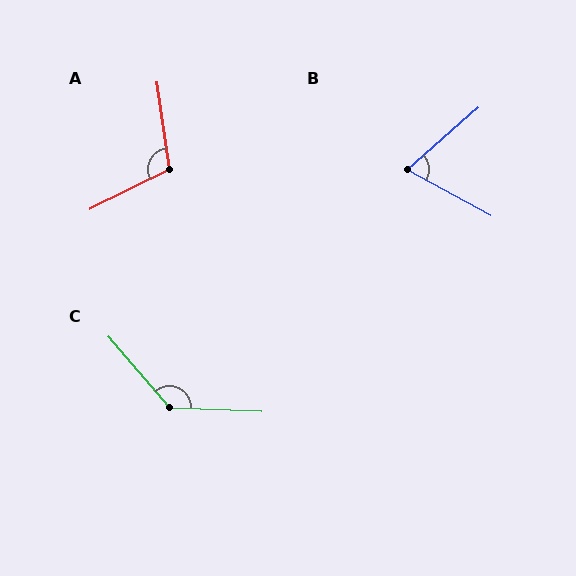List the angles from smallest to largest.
B (70°), A (108°), C (133°).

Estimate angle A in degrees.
Approximately 108 degrees.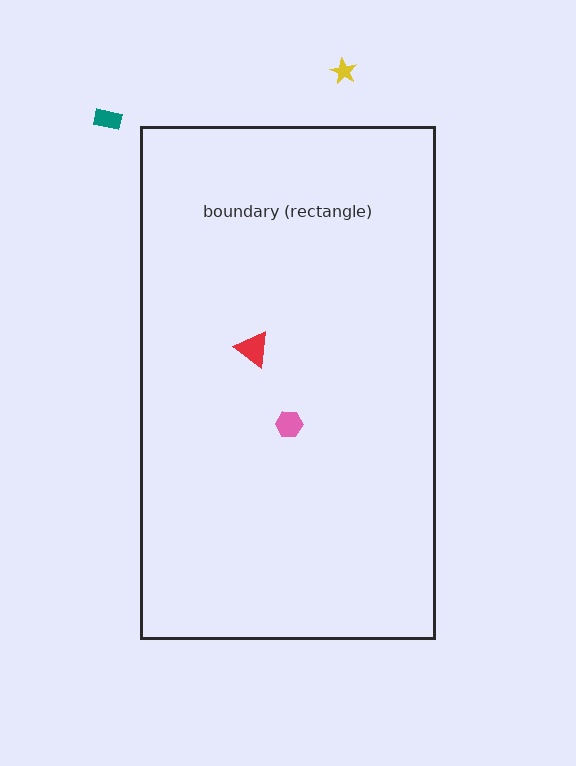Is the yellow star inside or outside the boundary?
Outside.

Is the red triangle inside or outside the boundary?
Inside.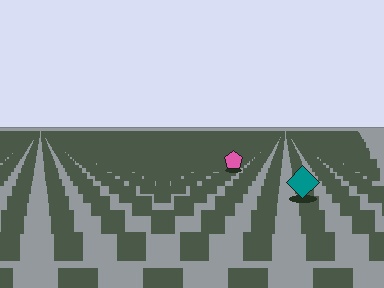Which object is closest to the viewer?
The teal diamond is closest. The texture marks near it are larger and more spread out.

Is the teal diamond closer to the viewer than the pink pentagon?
Yes. The teal diamond is closer — you can tell from the texture gradient: the ground texture is coarser near it.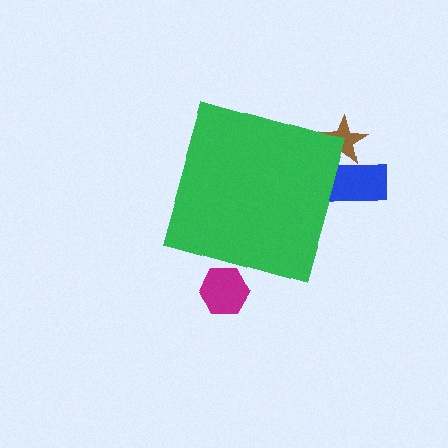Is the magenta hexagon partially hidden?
Yes, the magenta hexagon is partially hidden behind the green diamond.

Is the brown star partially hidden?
Yes, the brown star is partially hidden behind the green diamond.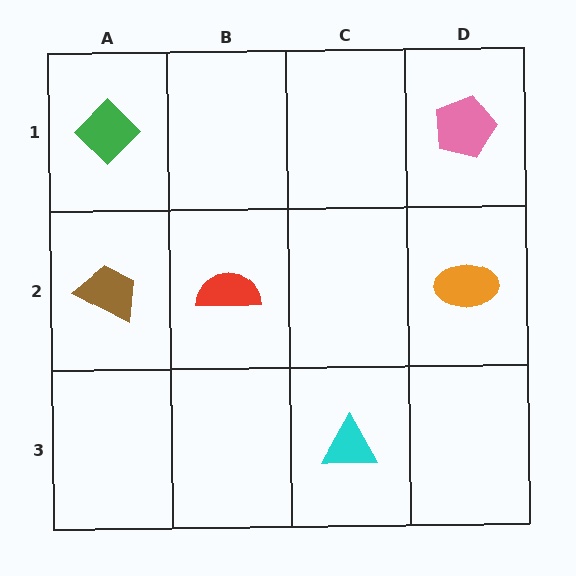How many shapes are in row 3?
1 shape.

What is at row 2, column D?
An orange ellipse.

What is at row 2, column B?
A red semicircle.